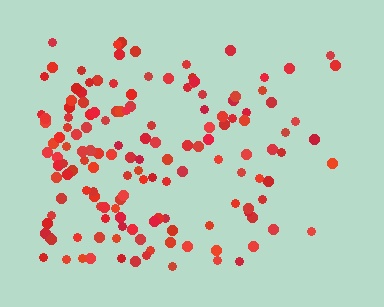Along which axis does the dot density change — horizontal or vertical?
Horizontal.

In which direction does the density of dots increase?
From right to left, with the left side densest.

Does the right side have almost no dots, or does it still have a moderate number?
Still a moderate number, just noticeably fewer than the left.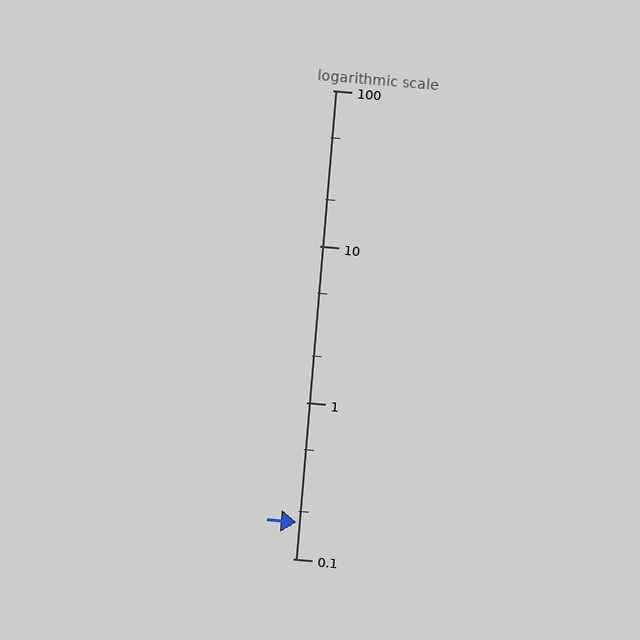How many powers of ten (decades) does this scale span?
The scale spans 3 decades, from 0.1 to 100.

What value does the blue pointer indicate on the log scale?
The pointer indicates approximately 0.17.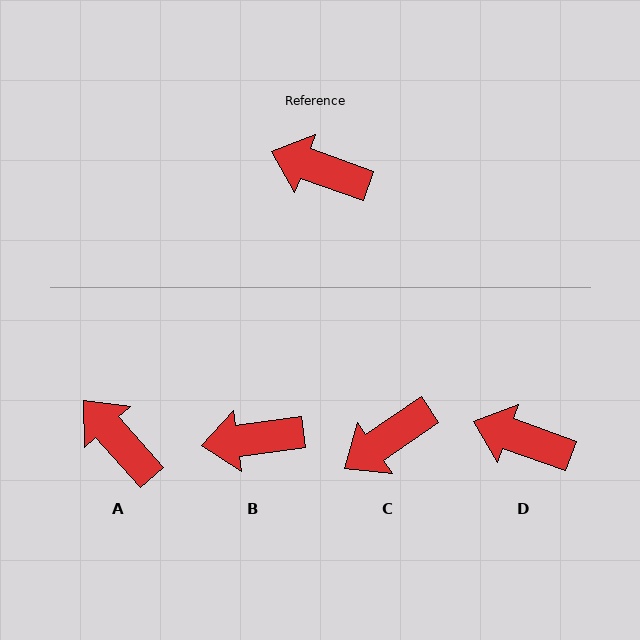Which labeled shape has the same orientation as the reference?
D.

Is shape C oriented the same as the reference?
No, it is off by about 54 degrees.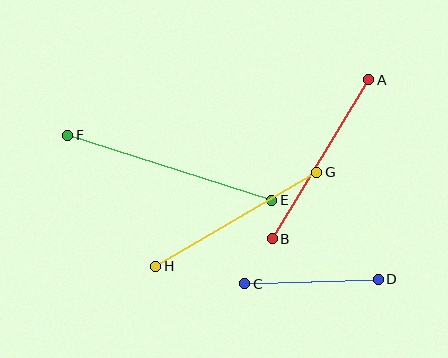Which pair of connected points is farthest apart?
Points E and F are farthest apart.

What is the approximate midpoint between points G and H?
The midpoint is at approximately (236, 219) pixels.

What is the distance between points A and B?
The distance is approximately 186 pixels.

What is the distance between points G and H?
The distance is approximately 187 pixels.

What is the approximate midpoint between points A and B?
The midpoint is at approximately (321, 159) pixels.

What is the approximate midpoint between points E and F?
The midpoint is at approximately (170, 168) pixels.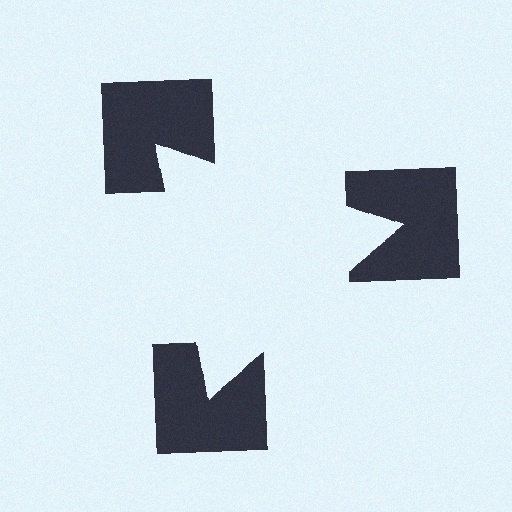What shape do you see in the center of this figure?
An illusory triangle — its edges are inferred from the aligned wedge cuts in the notched squares, not physically drawn.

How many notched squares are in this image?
There are 3 — one at each vertex of the illusory triangle.